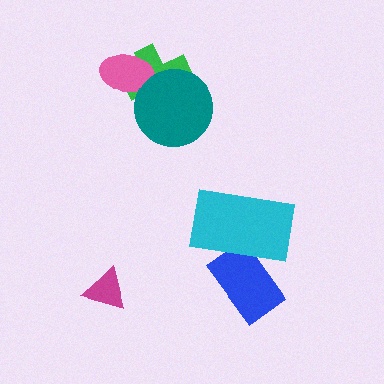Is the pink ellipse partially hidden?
Yes, it is partially covered by another shape.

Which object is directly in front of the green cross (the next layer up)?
The pink ellipse is directly in front of the green cross.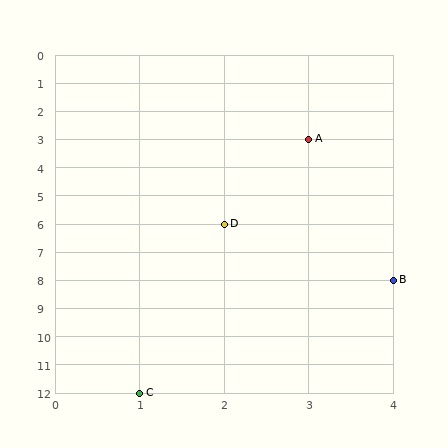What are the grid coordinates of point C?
Point C is at grid coordinates (1, 12).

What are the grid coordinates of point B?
Point B is at grid coordinates (4, 8).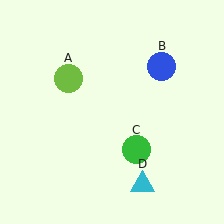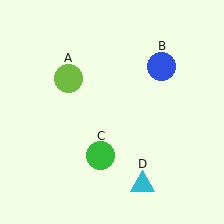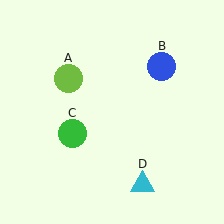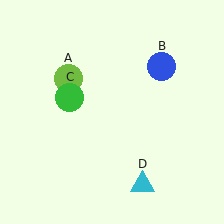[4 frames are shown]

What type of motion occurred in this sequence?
The green circle (object C) rotated clockwise around the center of the scene.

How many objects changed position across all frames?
1 object changed position: green circle (object C).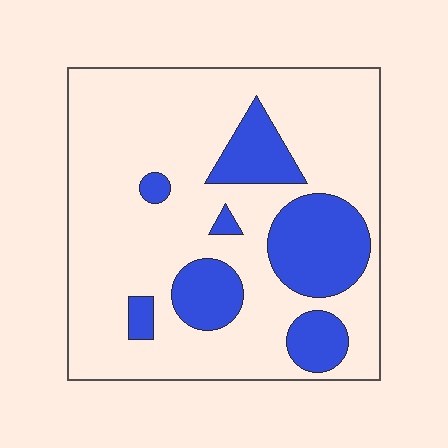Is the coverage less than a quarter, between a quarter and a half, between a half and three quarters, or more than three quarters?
Less than a quarter.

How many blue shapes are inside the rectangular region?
7.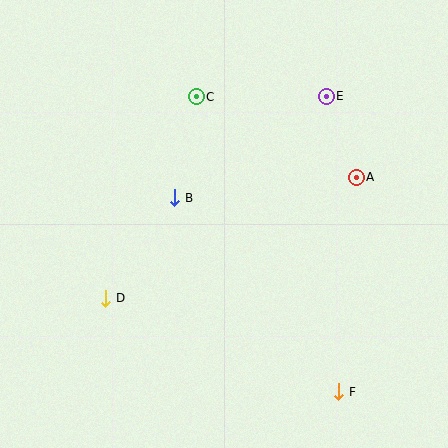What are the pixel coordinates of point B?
Point B is at (175, 197).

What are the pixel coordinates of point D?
Point D is at (106, 298).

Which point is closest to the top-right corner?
Point E is closest to the top-right corner.